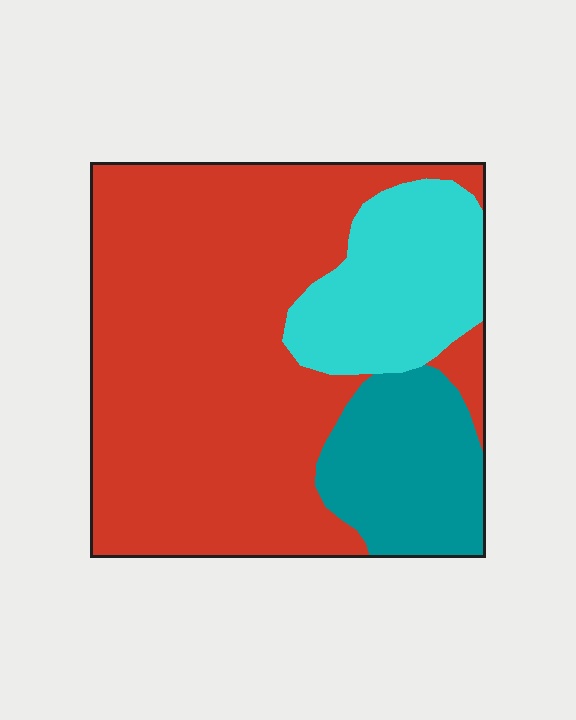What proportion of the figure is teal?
Teal takes up about one sixth (1/6) of the figure.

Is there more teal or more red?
Red.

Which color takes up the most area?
Red, at roughly 65%.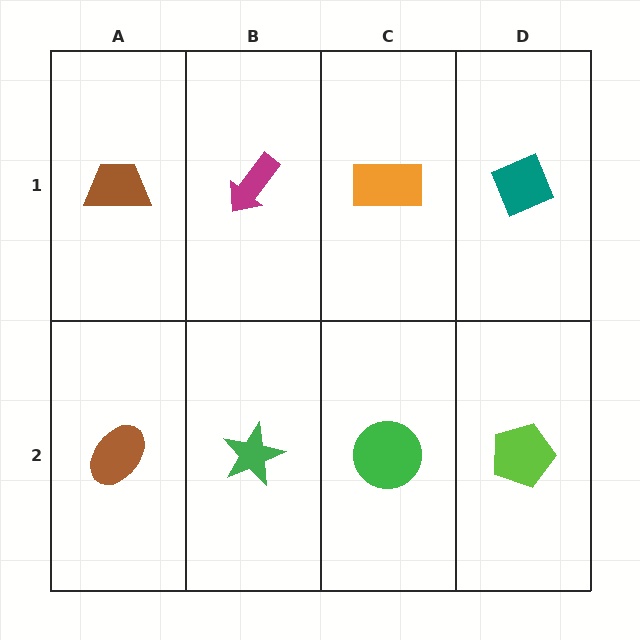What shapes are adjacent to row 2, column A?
A brown trapezoid (row 1, column A), a green star (row 2, column B).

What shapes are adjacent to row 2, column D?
A teal diamond (row 1, column D), a green circle (row 2, column C).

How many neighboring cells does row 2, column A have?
2.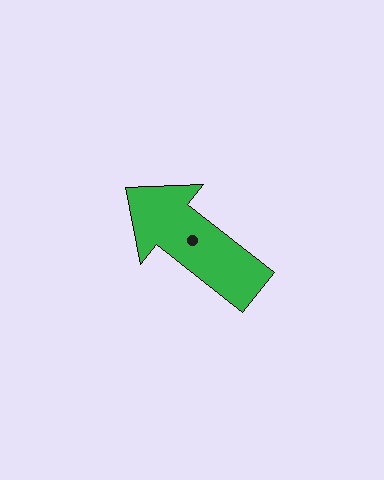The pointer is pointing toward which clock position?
Roughly 10 o'clock.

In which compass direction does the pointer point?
Northwest.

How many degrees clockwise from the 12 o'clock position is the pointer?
Approximately 308 degrees.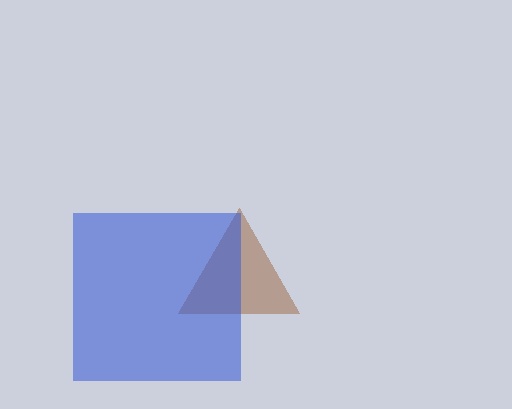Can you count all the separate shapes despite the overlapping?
Yes, there are 2 separate shapes.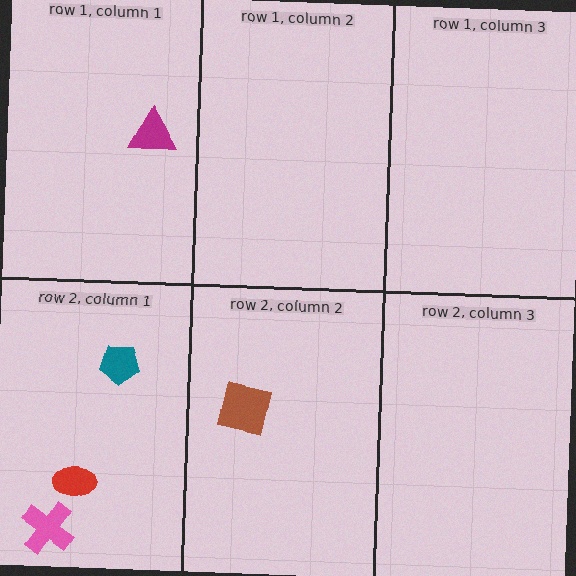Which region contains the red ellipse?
The row 2, column 1 region.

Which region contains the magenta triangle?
The row 1, column 1 region.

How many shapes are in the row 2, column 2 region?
1.